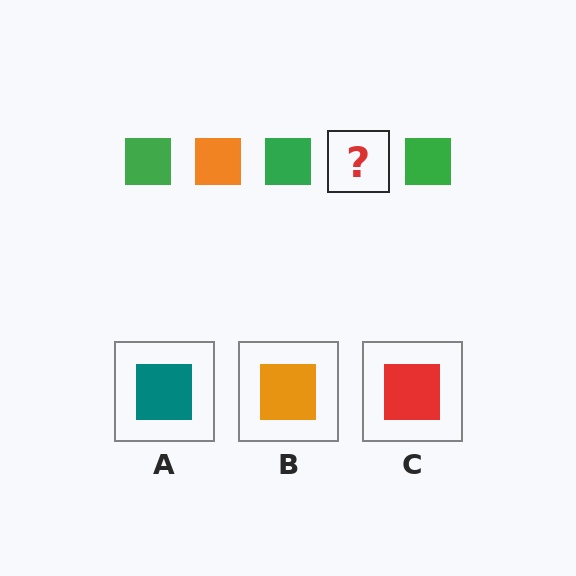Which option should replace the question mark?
Option B.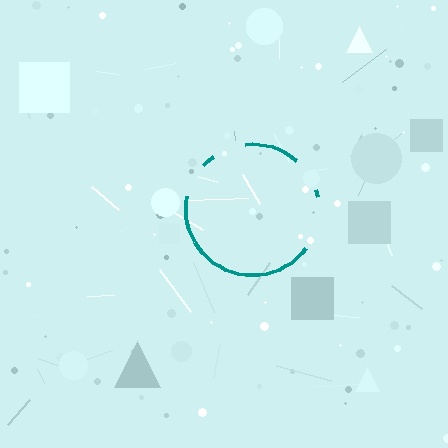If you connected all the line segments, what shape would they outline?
They would outline a circle.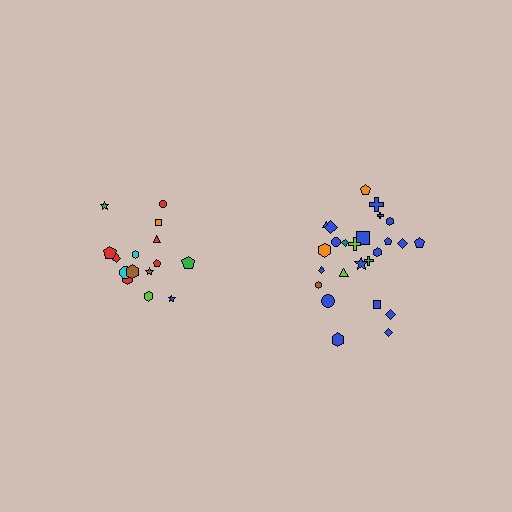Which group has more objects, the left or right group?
The right group.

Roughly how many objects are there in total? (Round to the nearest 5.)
Roughly 40 objects in total.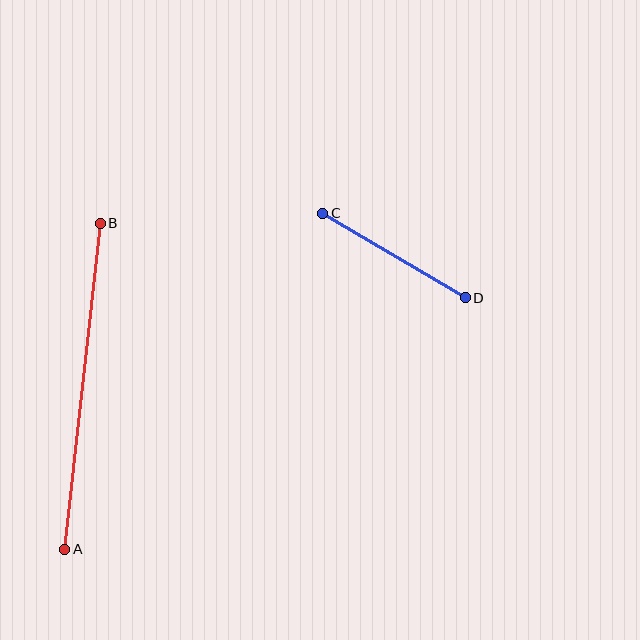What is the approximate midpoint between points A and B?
The midpoint is at approximately (83, 386) pixels.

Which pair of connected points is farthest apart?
Points A and B are farthest apart.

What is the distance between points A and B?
The distance is approximately 328 pixels.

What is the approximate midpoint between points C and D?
The midpoint is at approximately (394, 256) pixels.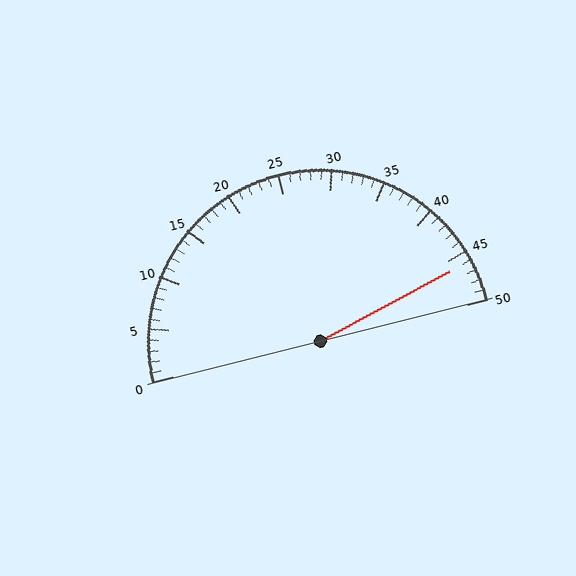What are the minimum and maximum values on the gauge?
The gauge ranges from 0 to 50.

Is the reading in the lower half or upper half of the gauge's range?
The reading is in the upper half of the range (0 to 50).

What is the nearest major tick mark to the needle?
The nearest major tick mark is 45.